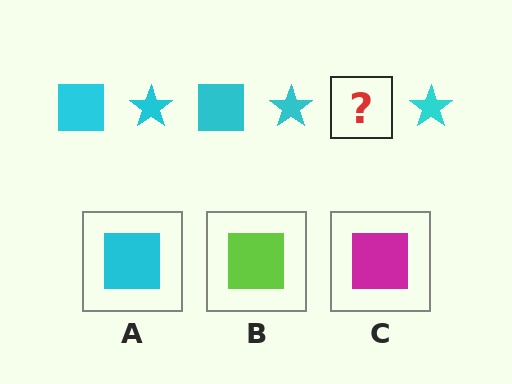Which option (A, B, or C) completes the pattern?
A.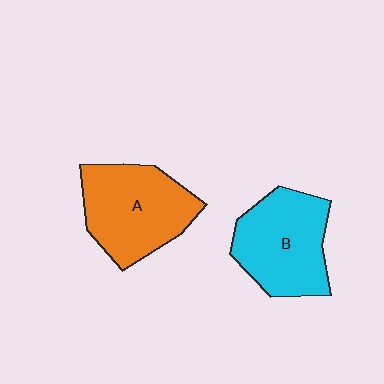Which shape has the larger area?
Shape A (orange).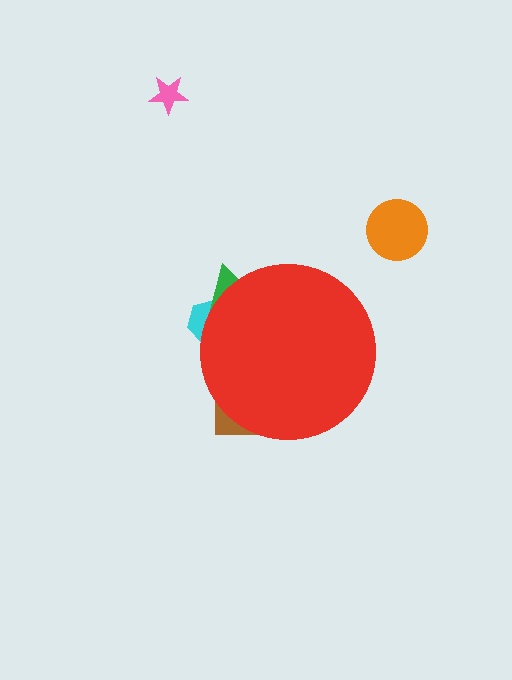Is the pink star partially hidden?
No, the pink star is fully visible.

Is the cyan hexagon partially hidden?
Yes, the cyan hexagon is partially hidden behind the red circle.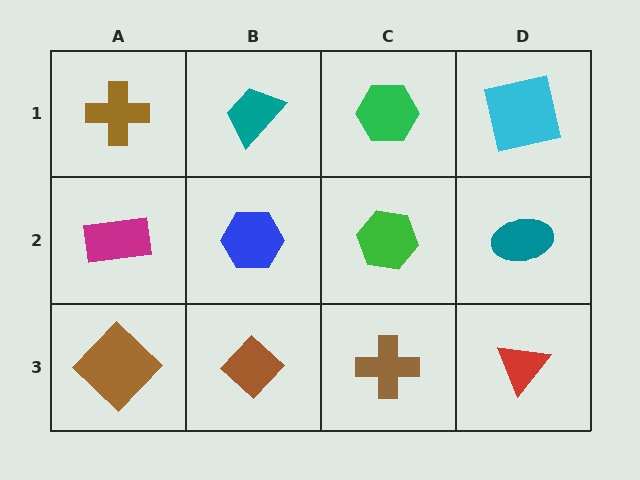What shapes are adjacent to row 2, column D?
A cyan square (row 1, column D), a red triangle (row 3, column D), a green hexagon (row 2, column C).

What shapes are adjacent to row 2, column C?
A green hexagon (row 1, column C), a brown cross (row 3, column C), a blue hexagon (row 2, column B), a teal ellipse (row 2, column D).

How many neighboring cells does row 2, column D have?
3.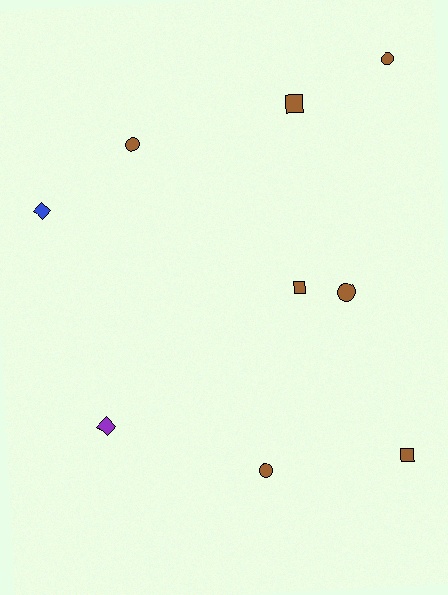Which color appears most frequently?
Brown, with 7 objects.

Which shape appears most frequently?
Circle, with 4 objects.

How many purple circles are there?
There are no purple circles.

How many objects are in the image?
There are 9 objects.